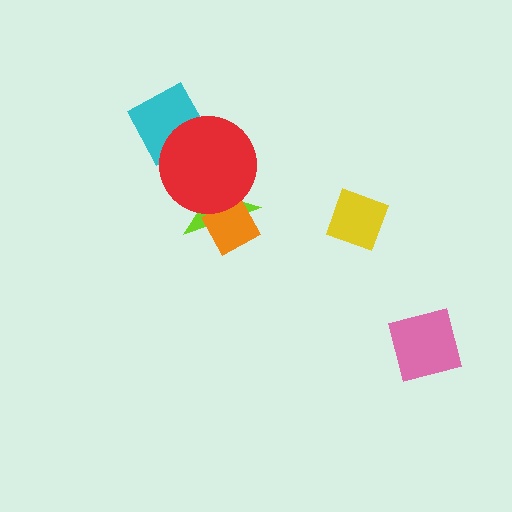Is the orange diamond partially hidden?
Yes, it is partially covered by another shape.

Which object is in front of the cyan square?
The red circle is in front of the cyan square.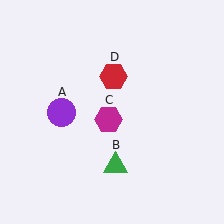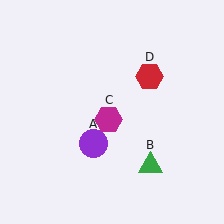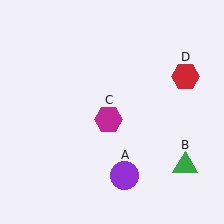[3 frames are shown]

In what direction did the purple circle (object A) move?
The purple circle (object A) moved down and to the right.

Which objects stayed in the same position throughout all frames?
Magenta hexagon (object C) remained stationary.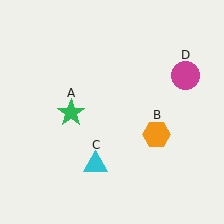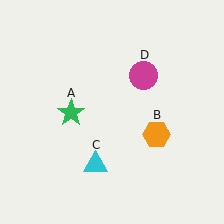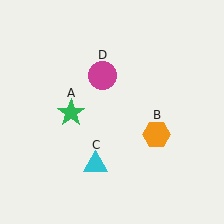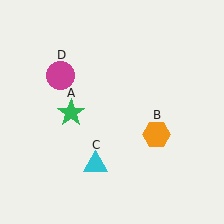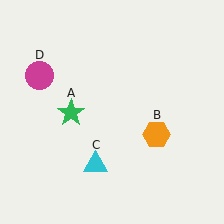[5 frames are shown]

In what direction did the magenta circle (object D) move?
The magenta circle (object D) moved left.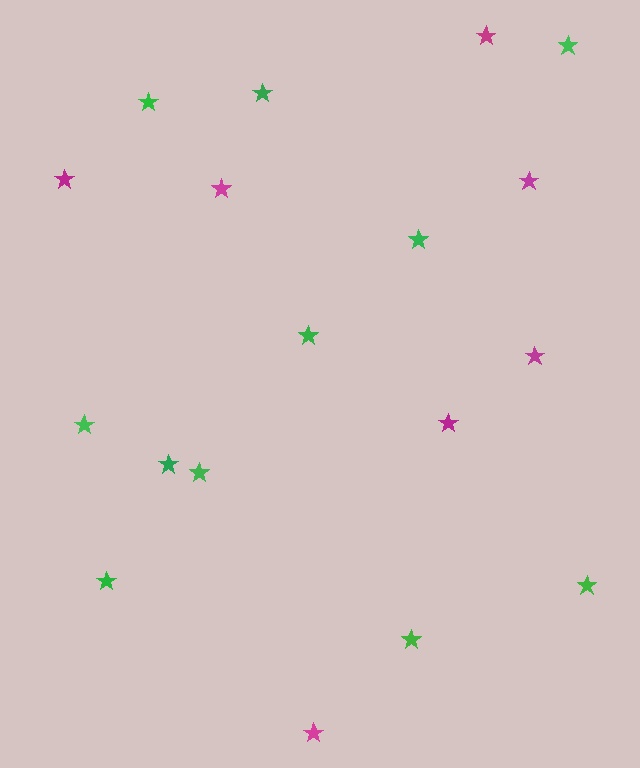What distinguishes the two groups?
There are 2 groups: one group of magenta stars (7) and one group of green stars (11).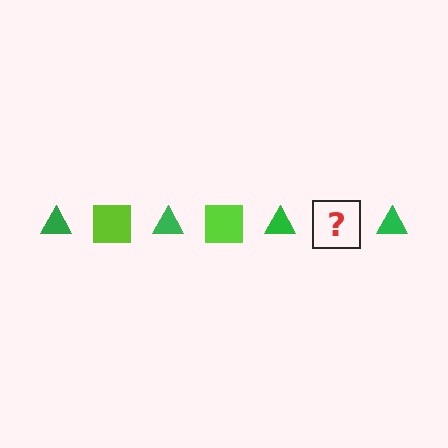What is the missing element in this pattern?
The missing element is a lime square.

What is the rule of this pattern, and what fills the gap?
The rule is that the pattern alternates between green triangle and lime square. The gap should be filled with a lime square.